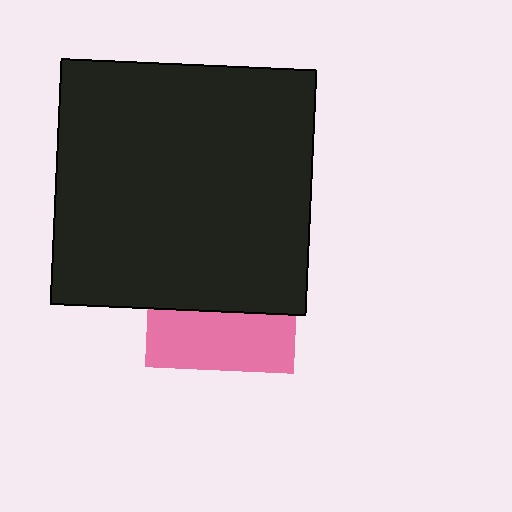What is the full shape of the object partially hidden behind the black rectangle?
The partially hidden object is a pink square.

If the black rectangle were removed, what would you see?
You would see the complete pink square.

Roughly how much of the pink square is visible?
A small part of it is visible (roughly 39%).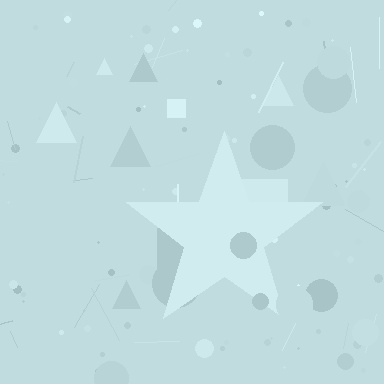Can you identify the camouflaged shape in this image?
The camouflaged shape is a star.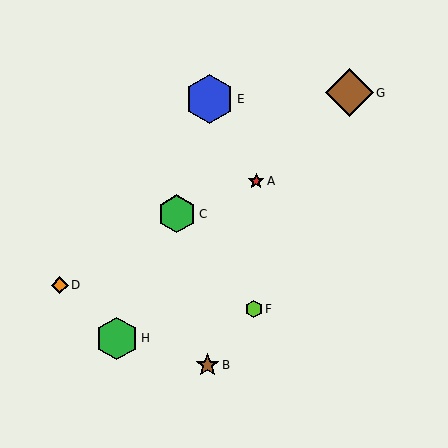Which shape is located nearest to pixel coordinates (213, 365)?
The brown star (labeled B) at (208, 365) is nearest to that location.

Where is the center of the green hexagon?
The center of the green hexagon is at (177, 214).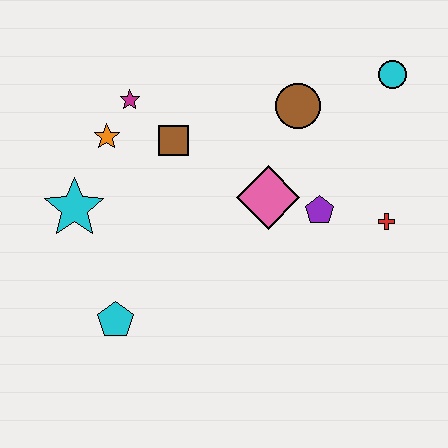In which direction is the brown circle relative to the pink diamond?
The brown circle is above the pink diamond.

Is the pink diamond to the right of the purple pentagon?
No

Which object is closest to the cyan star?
The orange star is closest to the cyan star.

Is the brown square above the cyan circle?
No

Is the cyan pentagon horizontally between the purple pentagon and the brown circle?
No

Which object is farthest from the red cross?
The cyan star is farthest from the red cross.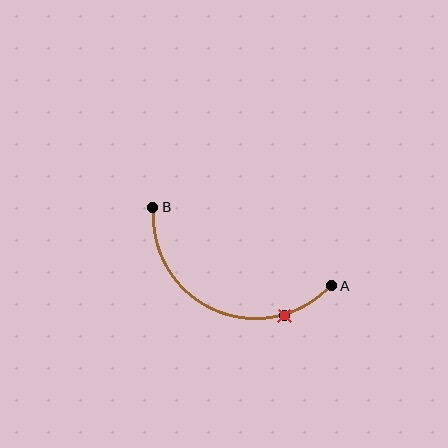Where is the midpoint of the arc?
The arc midpoint is the point on the curve farthest from the straight line joining A and B. It sits below that line.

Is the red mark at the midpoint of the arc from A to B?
No. The red mark lies on the arc but is closer to endpoint A. The arc midpoint would be at the point on the curve equidistant along the arc from both A and B.